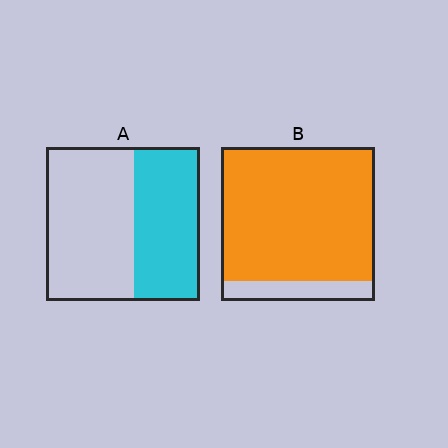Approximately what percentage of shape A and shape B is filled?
A is approximately 45% and B is approximately 85%.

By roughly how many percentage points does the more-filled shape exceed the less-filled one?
By roughly 45 percentage points (B over A).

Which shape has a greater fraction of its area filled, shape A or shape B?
Shape B.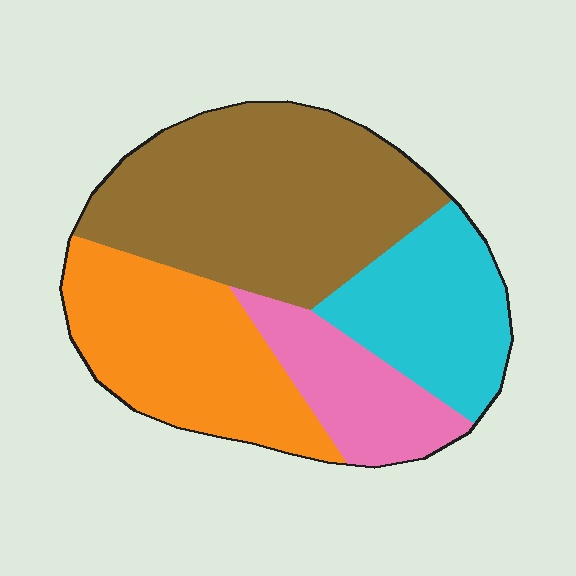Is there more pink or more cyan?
Cyan.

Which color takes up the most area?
Brown, at roughly 40%.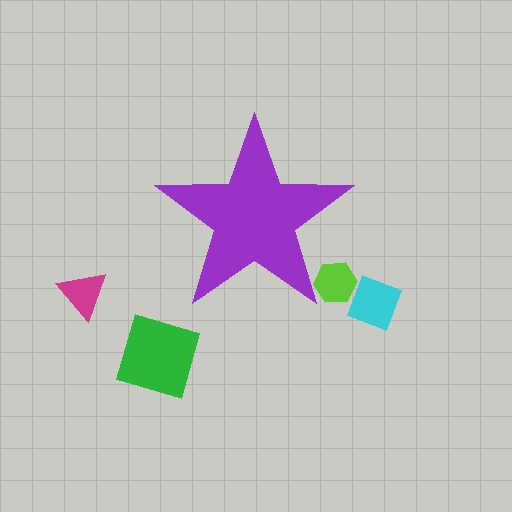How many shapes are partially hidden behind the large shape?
1 shape is partially hidden.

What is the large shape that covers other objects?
A purple star.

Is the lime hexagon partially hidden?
Yes, the lime hexagon is partially hidden behind the purple star.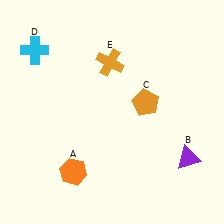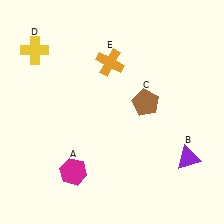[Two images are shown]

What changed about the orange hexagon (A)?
In Image 1, A is orange. In Image 2, it changed to magenta.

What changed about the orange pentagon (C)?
In Image 1, C is orange. In Image 2, it changed to brown.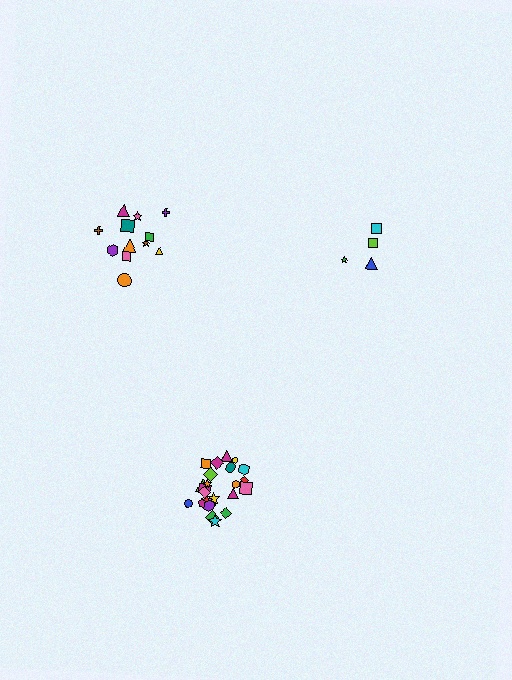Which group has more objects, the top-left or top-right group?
The top-left group.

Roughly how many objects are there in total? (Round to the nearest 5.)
Roughly 40 objects in total.